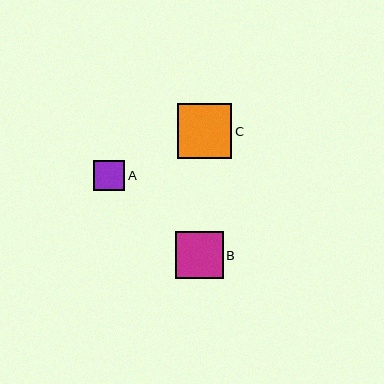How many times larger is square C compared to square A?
Square C is approximately 1.8 times the size of square A.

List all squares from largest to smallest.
From largest to smallest: C, B, A.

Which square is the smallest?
Square A is the smallest with a size of approximately 31 pixels.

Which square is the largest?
Square C is the largest with a size of approximately 54 pixels.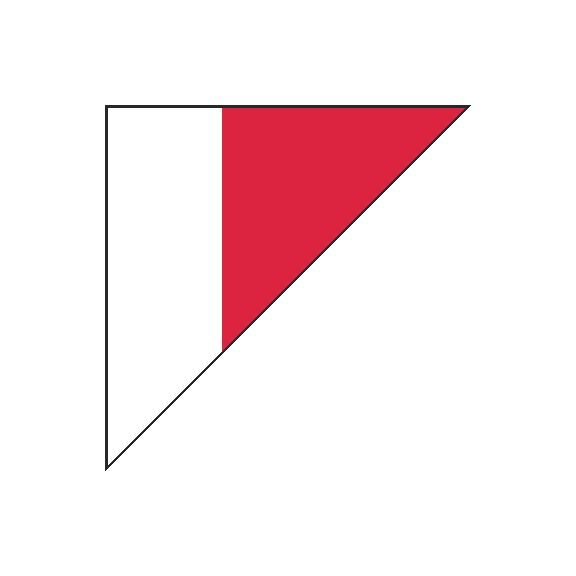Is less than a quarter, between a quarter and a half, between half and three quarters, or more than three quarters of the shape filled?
Between a quarter and a half.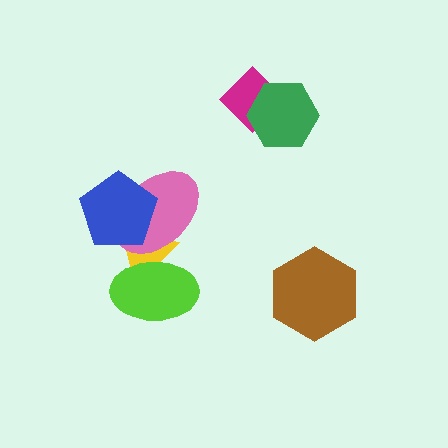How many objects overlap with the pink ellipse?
3 objects overlap with the pink ellipse.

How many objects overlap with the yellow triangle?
3 objects overlap with the yellow triangle.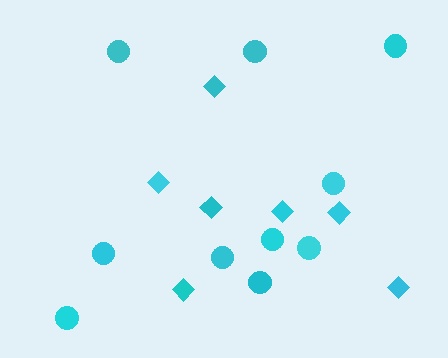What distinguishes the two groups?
There are 2 groups: one group of diamonds (7) and one group of circles (10).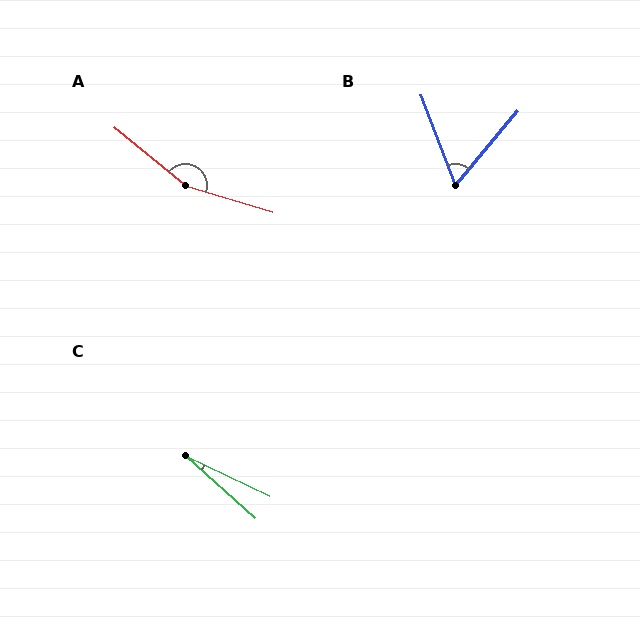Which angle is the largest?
A, at approximately 157 degrees.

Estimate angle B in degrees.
Approximately 61 degrees.